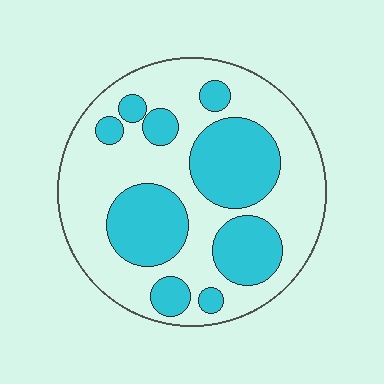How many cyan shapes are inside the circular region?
9.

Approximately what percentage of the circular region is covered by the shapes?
Approximately 35%.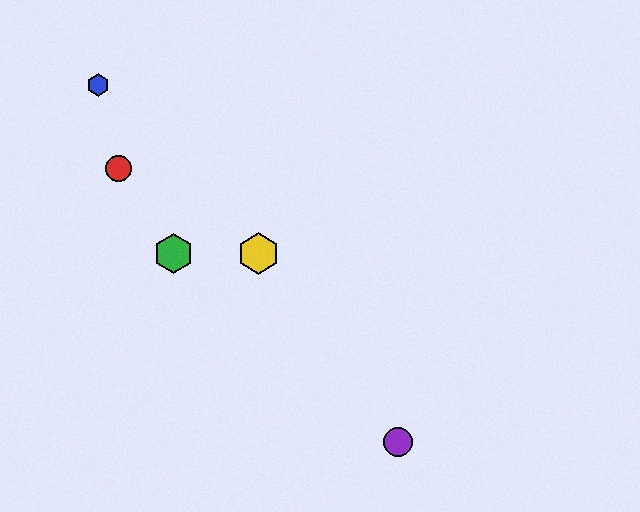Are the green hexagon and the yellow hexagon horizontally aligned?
Yes, both are at y≈254.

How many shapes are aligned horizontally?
2 shapes (the green hexagon, the yellow hexagon) are aligned horizontally.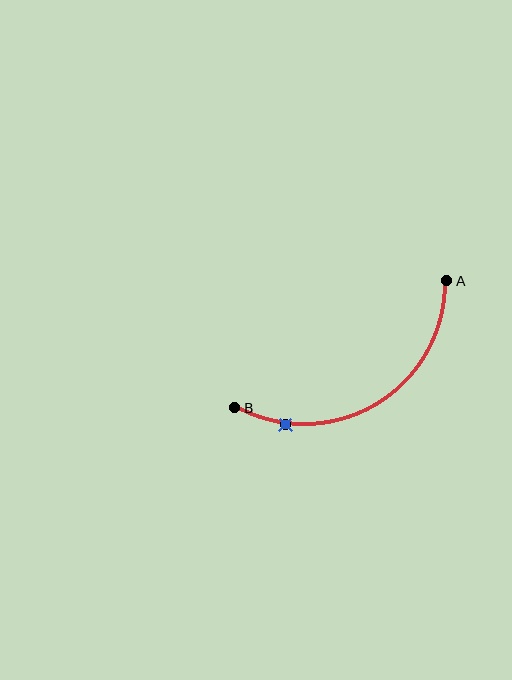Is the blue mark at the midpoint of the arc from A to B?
No. The blue mark lies on the arc but is closer to endpoint B. The arc midpoint would be at the point on the curve equidistant along the arc from both A and B.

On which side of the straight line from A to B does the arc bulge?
The arc bulges below the straight line connecting A and B.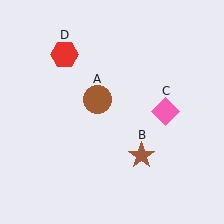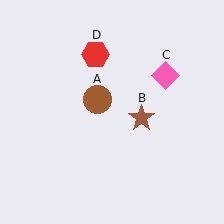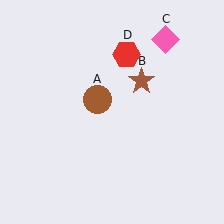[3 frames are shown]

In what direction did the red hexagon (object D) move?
The red hexagon (object D) moved right.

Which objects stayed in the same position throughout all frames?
Brown circle (object A) remained stationary.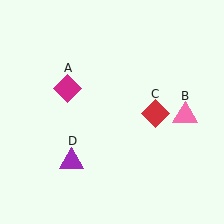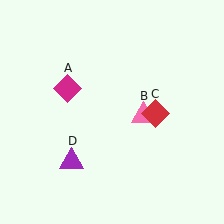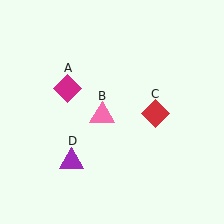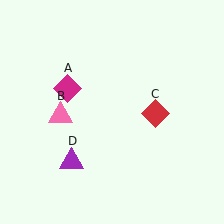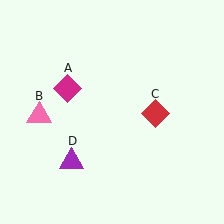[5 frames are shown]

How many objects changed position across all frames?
1 object changed position: pink triangle (object B).